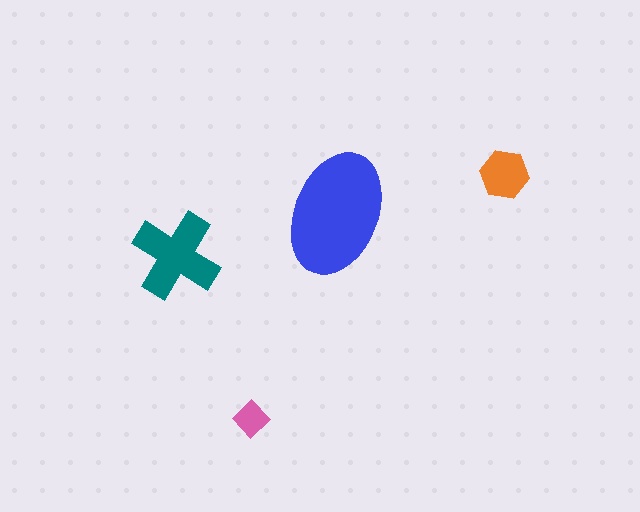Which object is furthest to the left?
The teal cross is leftmost.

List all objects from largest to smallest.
The blue ellipse, the teal cross, the orange hexagon, the pink diamond.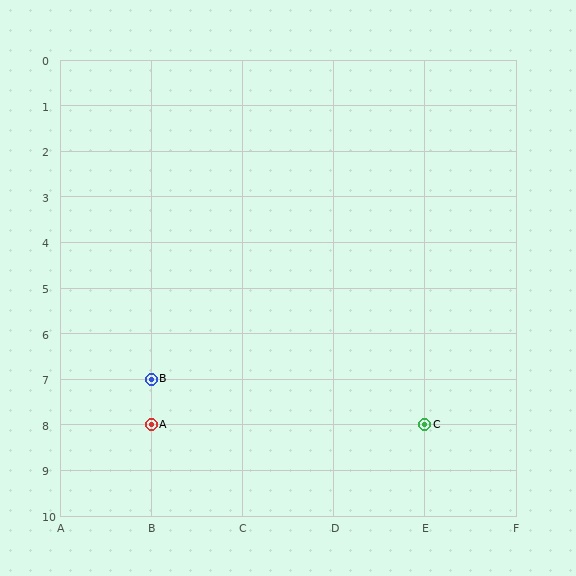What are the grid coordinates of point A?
Point A is at grid coordinates (B, 8).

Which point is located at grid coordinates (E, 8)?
Point C is at (E, 8).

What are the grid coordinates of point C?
Point C is at grid coordinates (E, 8).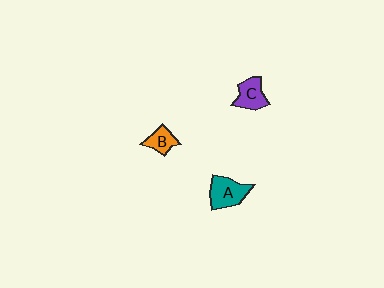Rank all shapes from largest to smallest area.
From largest to smallest: A (teal), C (purple), B (orange).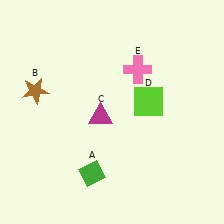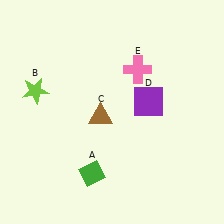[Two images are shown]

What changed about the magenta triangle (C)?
In Image 1, C is magenta. In Image 2, it changed to brown.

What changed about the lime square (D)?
In Image 1, D is lime. In Image 2, it changed to purple.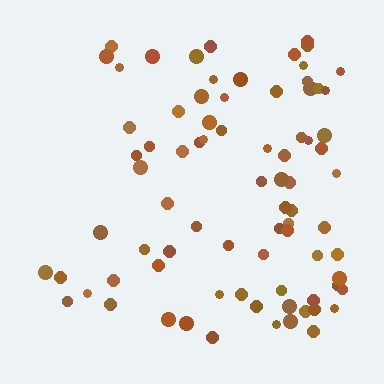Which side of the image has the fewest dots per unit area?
The left.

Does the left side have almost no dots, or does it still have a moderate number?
Still a moderate number, just noticeably fewer than the right.